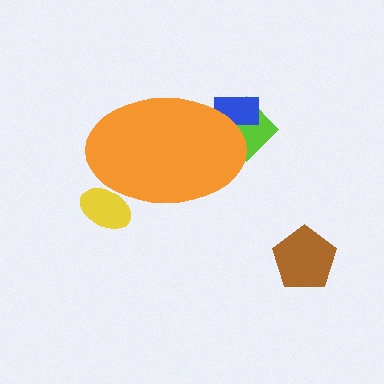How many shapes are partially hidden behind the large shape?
3 shapes are partially hidden.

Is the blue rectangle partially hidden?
Yes, the blue rectangle is partially hidden behind the orange ellipse.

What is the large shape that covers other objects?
An orange ellipse.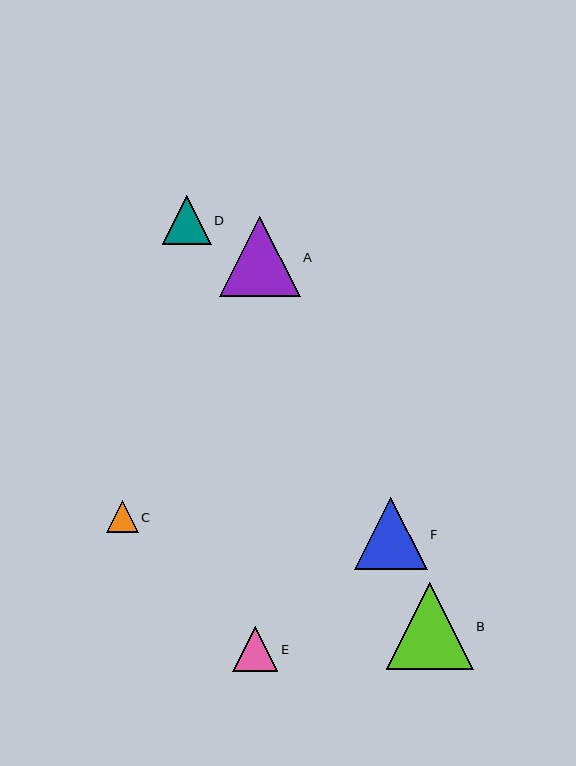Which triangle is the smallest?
Triangle C is the smallest with a size of approximately 32 pixels.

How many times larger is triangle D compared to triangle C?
Triangle D is approximately 1.5 times the size of triangle C.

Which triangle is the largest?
Triangle B is the largest with a size of approximately 87 pixels.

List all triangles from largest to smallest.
From largest to smallest: B, A, F, D, E, C.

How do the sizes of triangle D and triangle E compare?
Triangle D and triangle E are approximately the same size.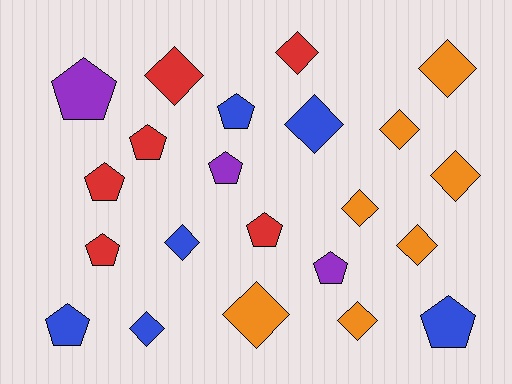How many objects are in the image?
There are 22 objects.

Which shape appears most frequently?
Diamond, with 12 objects.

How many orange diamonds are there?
There are 7 orange diamonds.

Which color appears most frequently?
Orange, with 7 objects.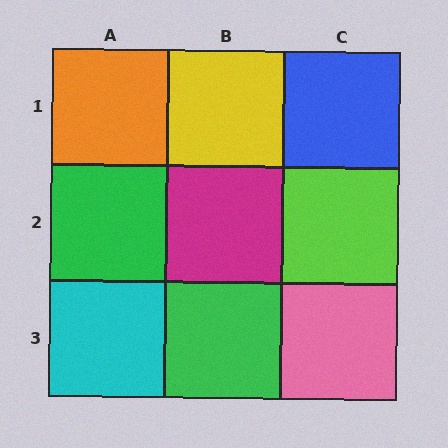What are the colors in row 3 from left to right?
Cyan, green, pink.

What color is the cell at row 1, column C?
Blue.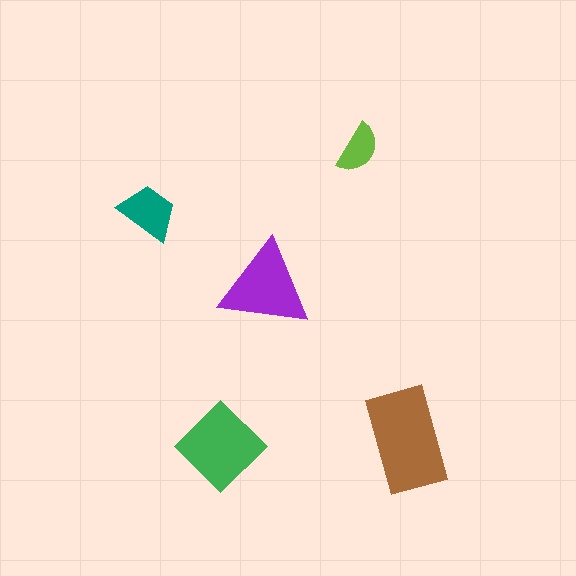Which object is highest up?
The lime semicircle is topmost.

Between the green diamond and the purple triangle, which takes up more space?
The green diamond.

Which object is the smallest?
The lime semicircle.